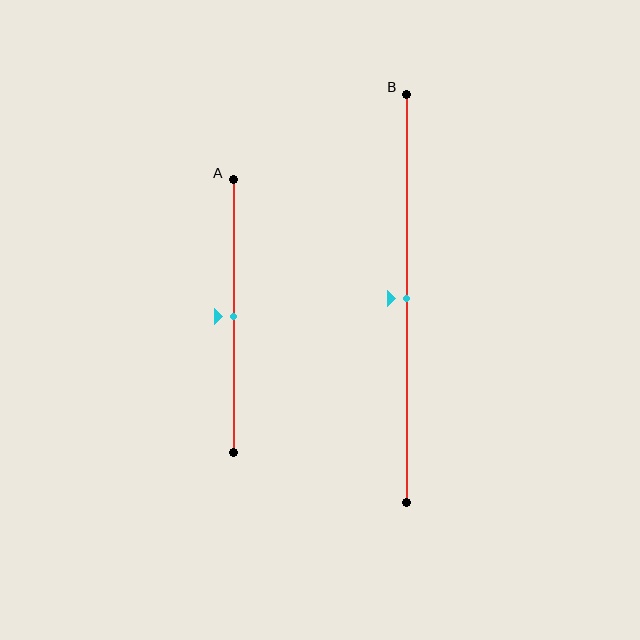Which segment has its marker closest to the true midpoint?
Segment A has its marker closest to the true midpoint.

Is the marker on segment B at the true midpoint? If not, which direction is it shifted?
Yes, the marker on segment B is at the true midpoint.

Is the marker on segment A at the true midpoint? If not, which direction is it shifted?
Yes, the marker on segment A is at the true midpoint.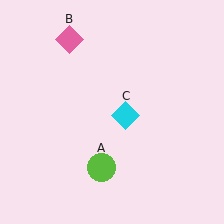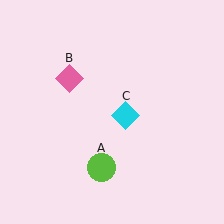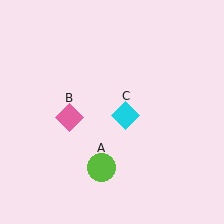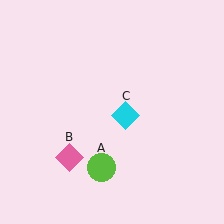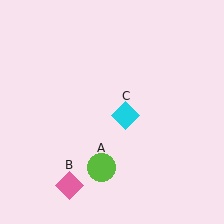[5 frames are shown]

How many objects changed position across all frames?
1 object changed position: pink diamond (object B).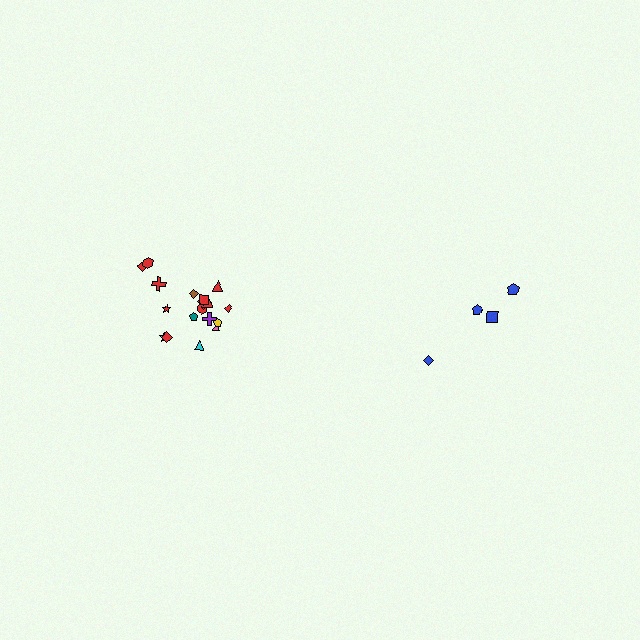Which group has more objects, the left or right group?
The left group.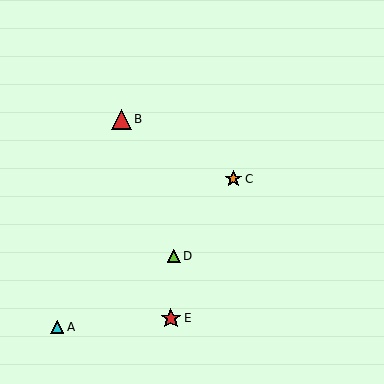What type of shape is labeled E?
Shape E is a red star.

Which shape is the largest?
The red star (labeled E) is the largest.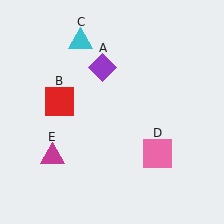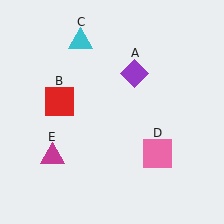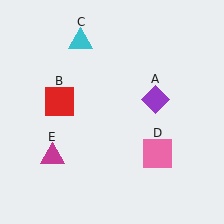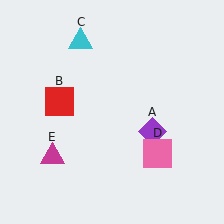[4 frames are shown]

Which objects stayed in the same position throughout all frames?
Red square (object B) and cyan triangle (object C) and pink square (object D) and magenta triangle (object E) remained stationary.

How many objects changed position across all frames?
1 object changed position: purple diamond (object A).